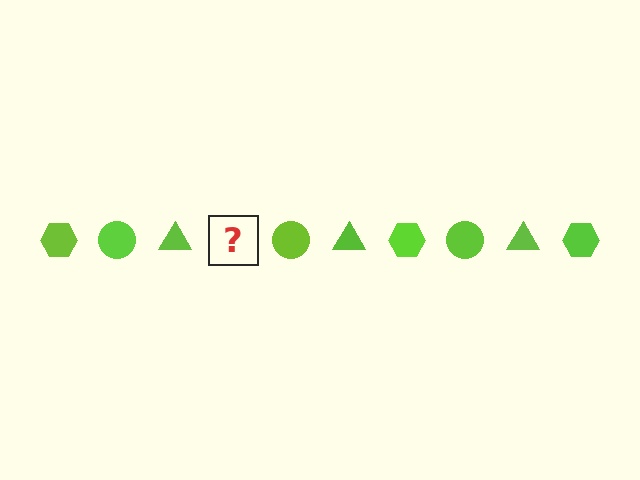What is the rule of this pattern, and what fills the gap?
The rule is that the pattern cycles through hexagon, circle, triangle shapes in lime. The gap should be filled with a lime hexagon.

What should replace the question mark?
The question mark should be replaced with a lime hexagon.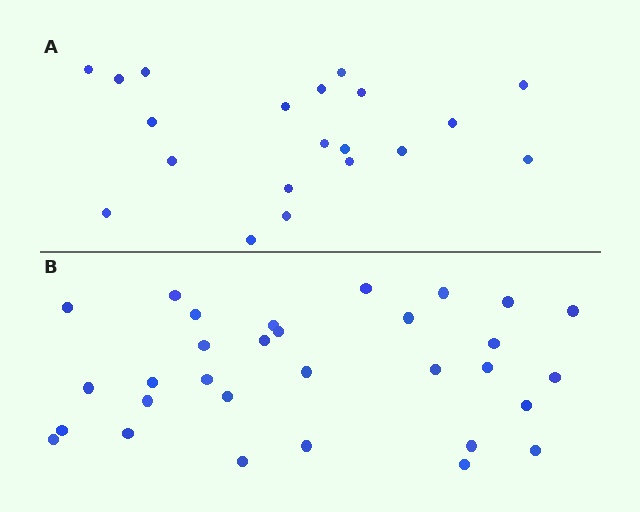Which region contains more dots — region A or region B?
Region B (the bottom region) has more dots.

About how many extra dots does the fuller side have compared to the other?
Region B has roughly 12 or so more dots than region A.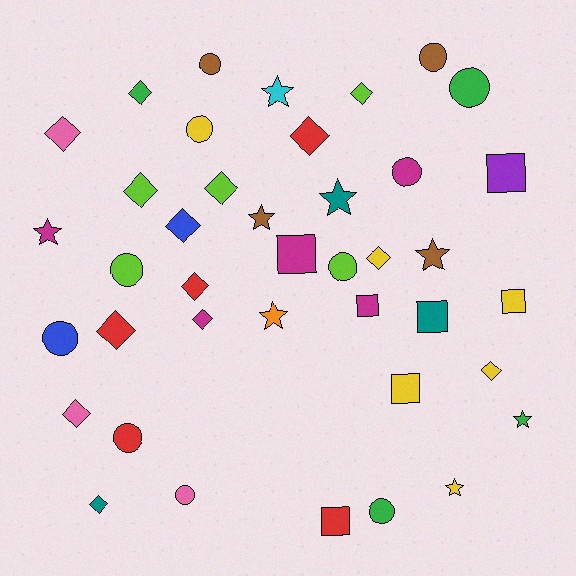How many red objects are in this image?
There are 5 red objects.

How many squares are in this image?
There are 7 squares.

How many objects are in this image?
There are 40 objects.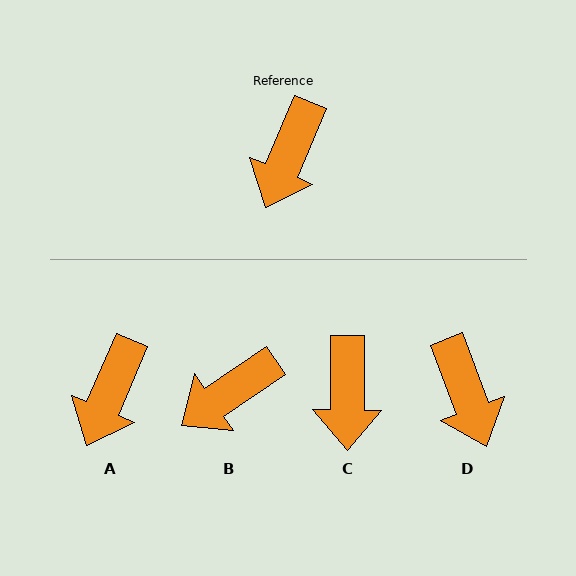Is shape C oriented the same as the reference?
No, it is off by about 23 degrees.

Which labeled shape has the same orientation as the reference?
A.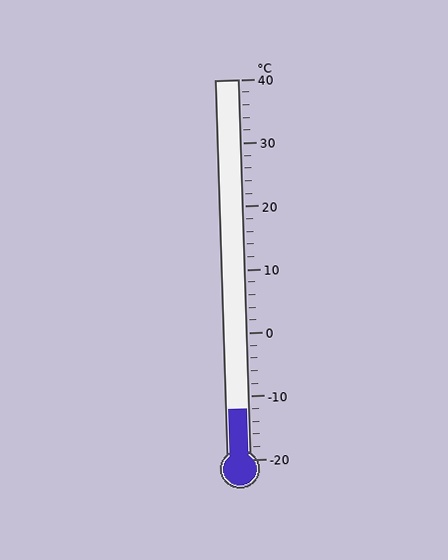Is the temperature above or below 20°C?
The temperature is below 20°C.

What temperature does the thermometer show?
The thermometer shows approximately -12°C.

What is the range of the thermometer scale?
The thermometer scale ranges from -20°C to 40°C.